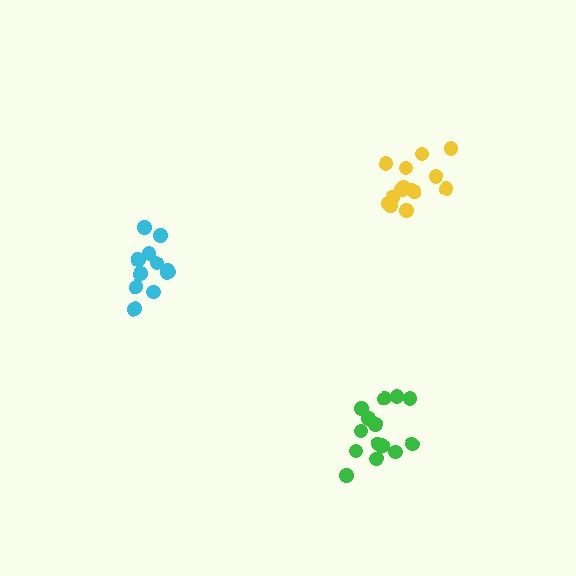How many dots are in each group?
Group 1: 14 dots, Group 2: 14 dots, Group 3: 12 dots (40 total).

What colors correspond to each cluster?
The clusters are colored: yellow, green, cyan.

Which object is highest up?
The yellow cluster is topmost.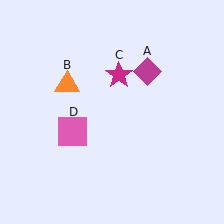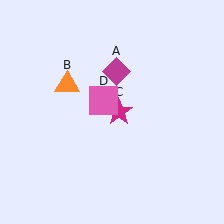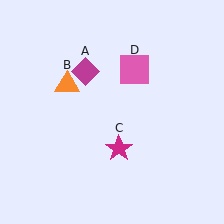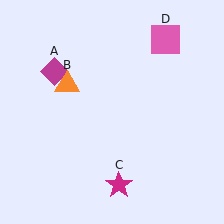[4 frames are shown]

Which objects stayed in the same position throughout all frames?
Orange triangle (object B) remained stationary.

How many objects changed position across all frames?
3 objects changed position: magenta diamond (object A), magenta star (object C), pink square (object D).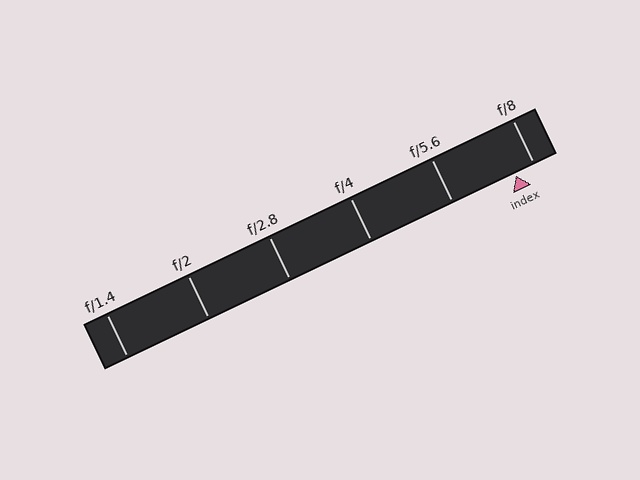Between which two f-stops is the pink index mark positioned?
The index mark is between f/5.6 and f/8.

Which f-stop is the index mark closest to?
The index mark is closest to f/8.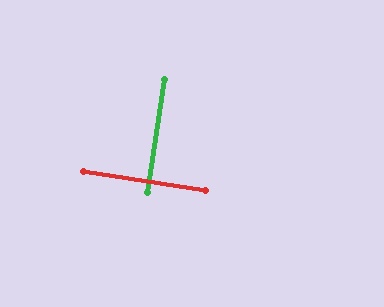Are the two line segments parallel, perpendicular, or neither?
Perpendicular — they meet at approximately 90°.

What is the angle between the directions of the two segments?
Approximately 90 degrees.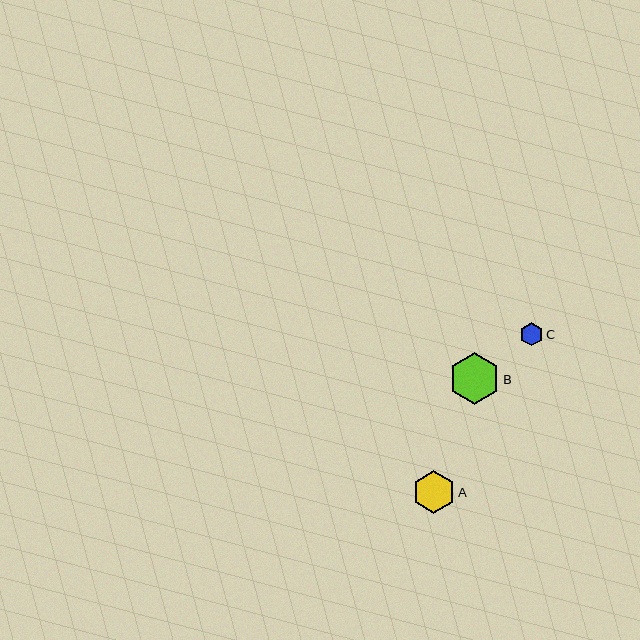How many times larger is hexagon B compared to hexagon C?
Hexagon B is approximately 2.2 times the size of hexagon C.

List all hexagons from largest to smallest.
From largest to smallest: B, A, C.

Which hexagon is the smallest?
Hexagon C is the smallest with a size of approximately 23 pixels.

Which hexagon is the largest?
Hexagon B is the largest with a size of approximately 51 pixels.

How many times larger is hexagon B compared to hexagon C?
Hexagon B is approximately 2.2 times the size of hexagon C.